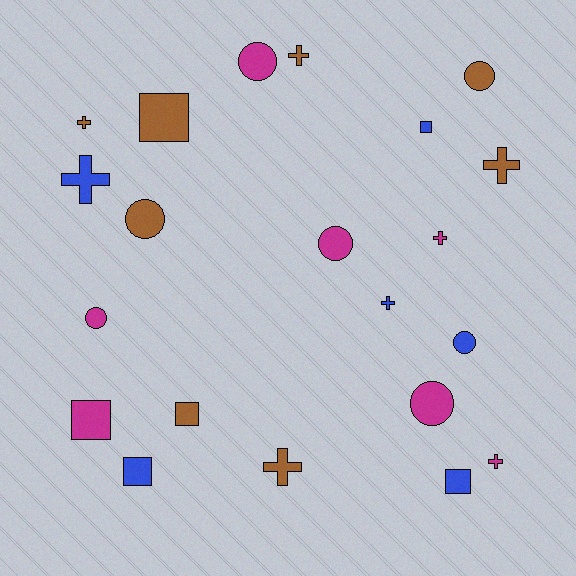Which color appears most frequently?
Brown, with 8 objects.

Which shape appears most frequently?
Cross, with 8 objects.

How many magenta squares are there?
There is 1 magenta square.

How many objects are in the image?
There are 21 objects.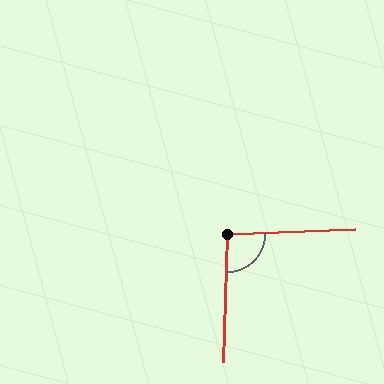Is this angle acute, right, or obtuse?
It is approximately a right angle.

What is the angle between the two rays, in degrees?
Approximately 94 degrees.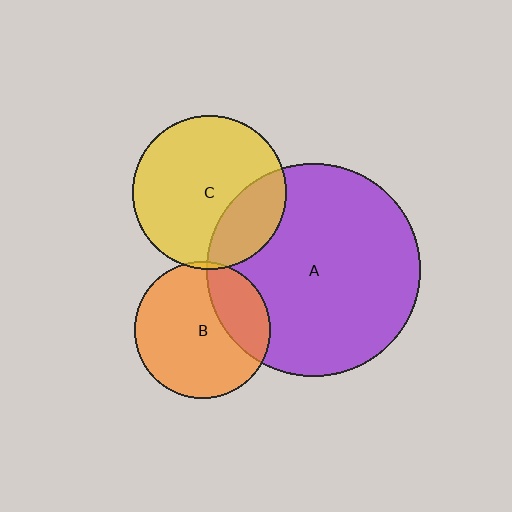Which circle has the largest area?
Circle A (purple).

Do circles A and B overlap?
Yes.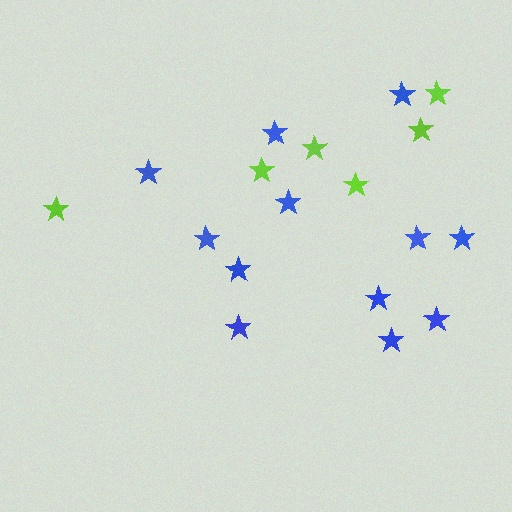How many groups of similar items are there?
There are 2 groups: one group of blue stars (12) and one group of lime stars (6).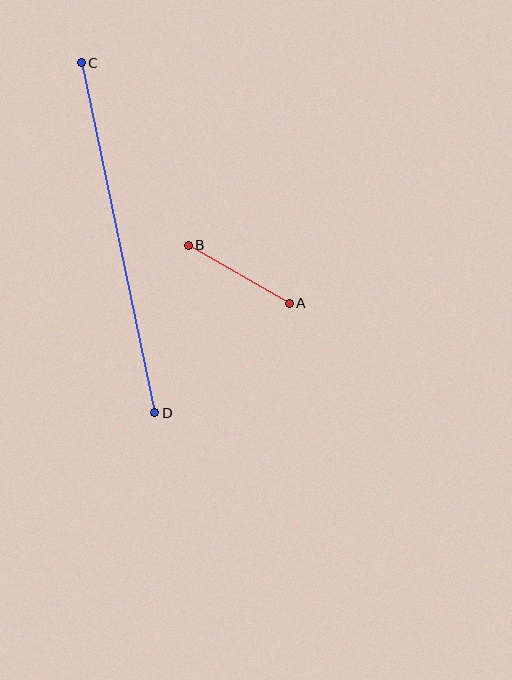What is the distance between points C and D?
The distance is approximately 357 pixels.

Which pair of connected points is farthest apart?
Points C and D are farthest apart.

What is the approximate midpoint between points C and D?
The midpoint is at approximately (118, 238) pixels.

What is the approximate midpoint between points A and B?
The midpoint is at approximately (239, 274) pixels.